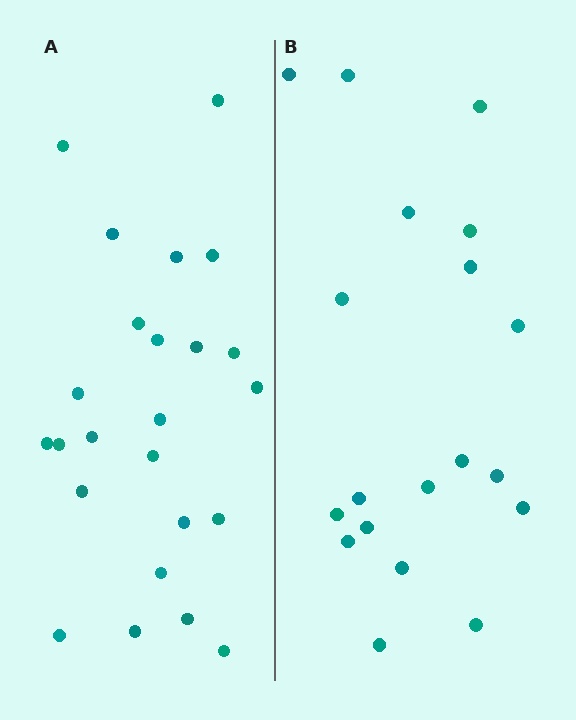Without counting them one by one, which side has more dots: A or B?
Region A (the left region) has more dots.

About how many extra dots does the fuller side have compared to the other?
Region A has about 5 more dots than region B.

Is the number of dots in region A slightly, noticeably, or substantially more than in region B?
Region A has noticeably more, but not dramatically so. The ratio is roughly 1.3 to 1.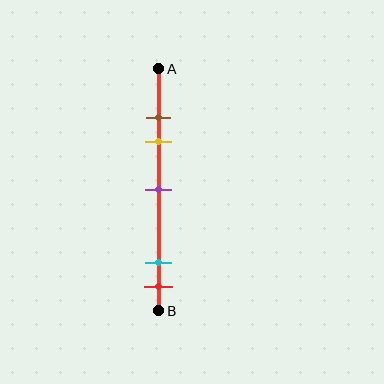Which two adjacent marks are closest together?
The brown and yellow marks are the closest adjacent pair.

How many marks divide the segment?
There are 5 marks dividing the segment.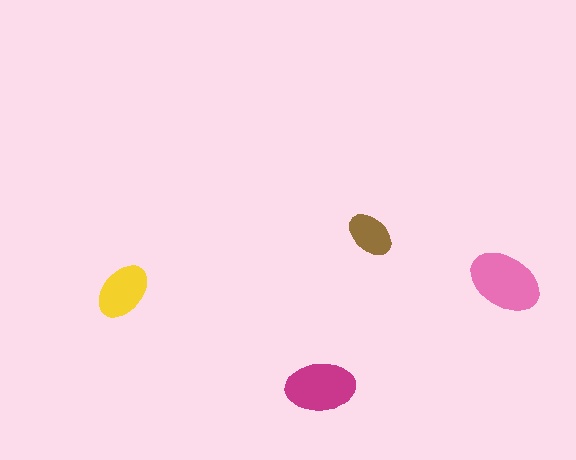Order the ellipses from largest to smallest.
the pink one, the magenta one, the yellow one, the brown one.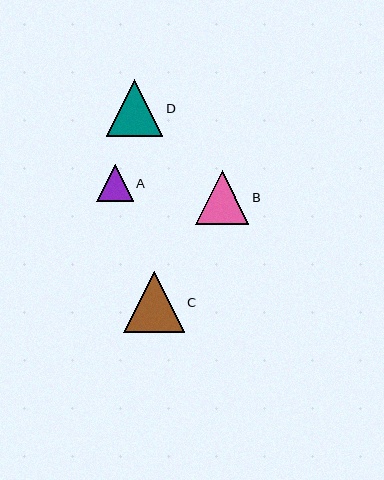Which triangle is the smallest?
Triangle A is the smallest with a size of approximately 37 pixels.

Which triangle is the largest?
Triangle C is the largest with a size of approximately 61 pixels.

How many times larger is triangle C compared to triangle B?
Triangle C is approximately 1.1 times the size of triangle B.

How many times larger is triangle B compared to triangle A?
Triangle B is approximately 1.4 times the size of triangle A.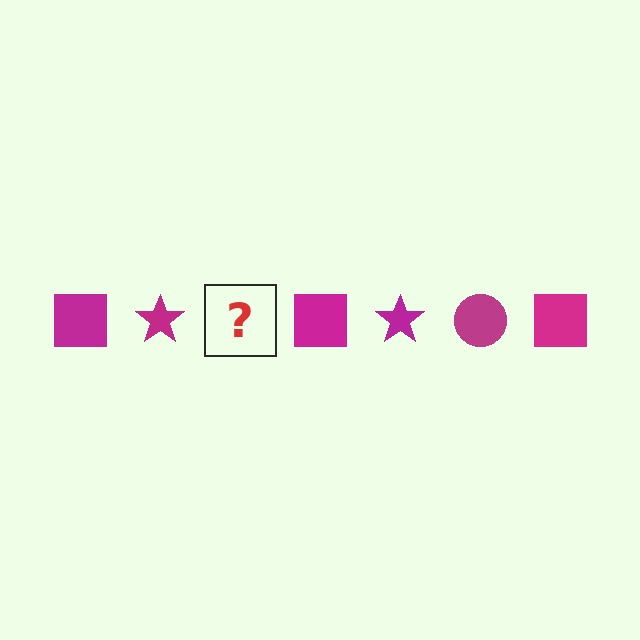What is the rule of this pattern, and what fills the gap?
The rule is that the pattern cycles through square, star, circle shapes in magenta. The gap should be filled with a magenta circle.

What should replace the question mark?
The question mark should be replaced with a magenta circle.